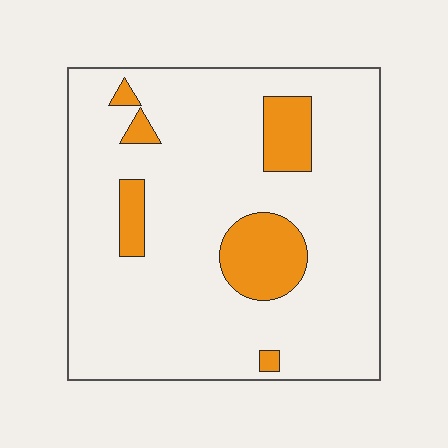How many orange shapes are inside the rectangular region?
6.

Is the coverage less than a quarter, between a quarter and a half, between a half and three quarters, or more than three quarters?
Less than a quarter.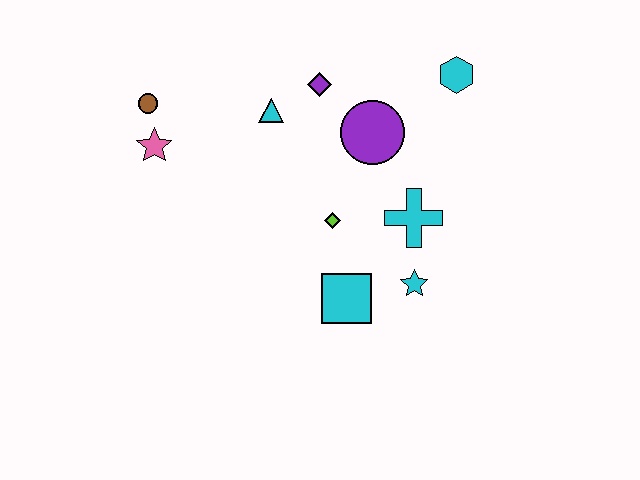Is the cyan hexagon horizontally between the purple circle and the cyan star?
No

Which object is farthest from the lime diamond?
The brown circle is farthest from the lime diamond.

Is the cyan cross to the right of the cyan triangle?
Yes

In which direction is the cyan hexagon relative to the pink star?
The cyan hexagon is to the right of the pink star.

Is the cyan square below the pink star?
Yes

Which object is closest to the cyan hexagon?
The purple circle is closest to the cyan hexagon.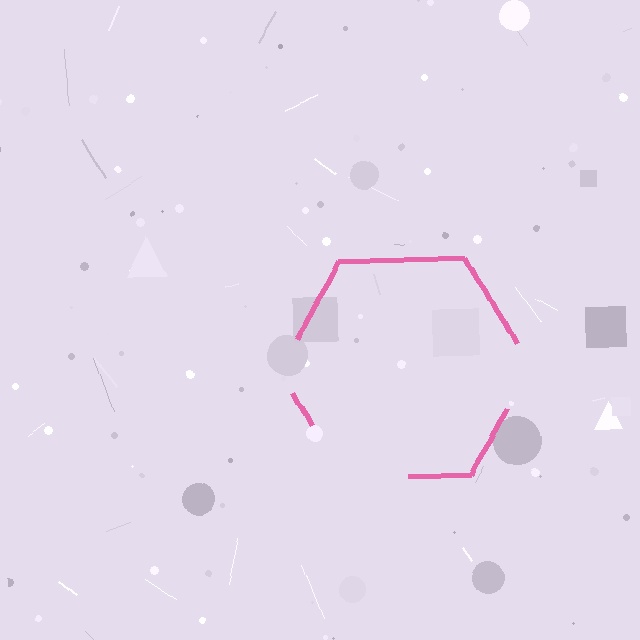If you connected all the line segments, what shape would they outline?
They would outline a hexagon.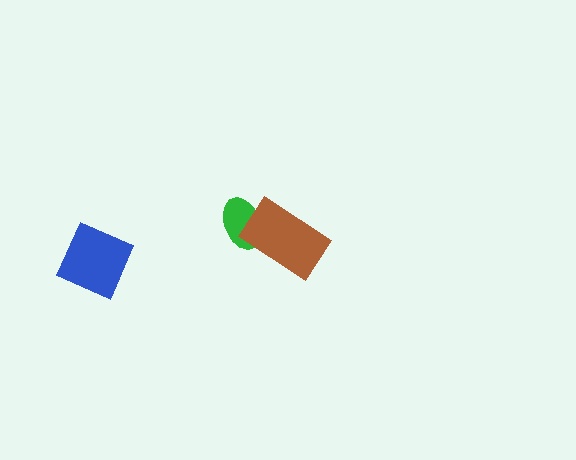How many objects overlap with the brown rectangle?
1 object overlaps with the brown rectangle.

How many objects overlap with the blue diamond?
0 objects overlap with the blue diamond.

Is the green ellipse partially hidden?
Yes, it is partially covered by another shape.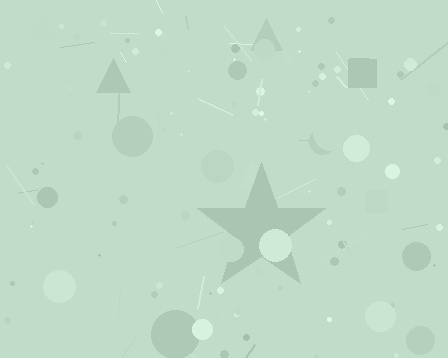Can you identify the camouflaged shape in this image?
The camouflaged shape is a star.